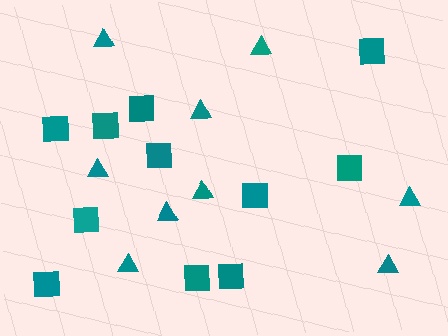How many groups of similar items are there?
There are 2 groups: one group of triangles (9) and one group of squares (11).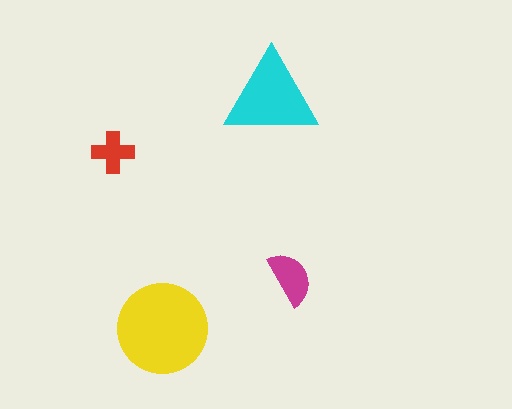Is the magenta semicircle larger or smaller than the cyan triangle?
Smaller.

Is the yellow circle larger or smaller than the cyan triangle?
Larger.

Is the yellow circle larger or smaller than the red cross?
Larger.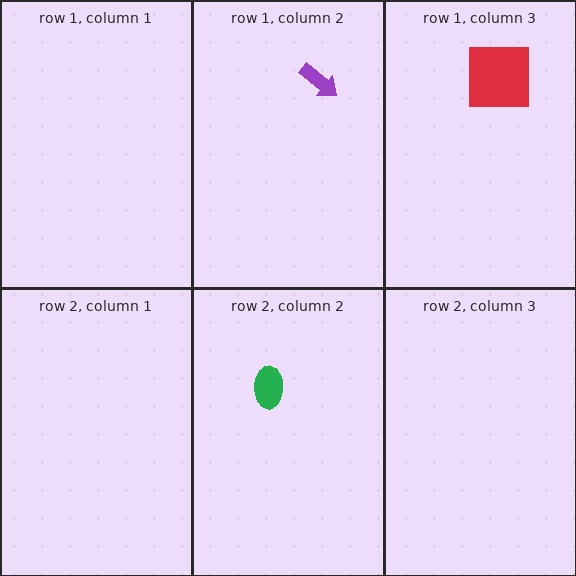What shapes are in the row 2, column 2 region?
The green ellipse.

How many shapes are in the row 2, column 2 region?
1.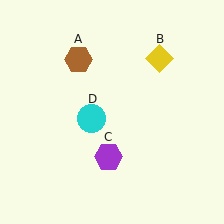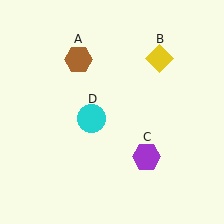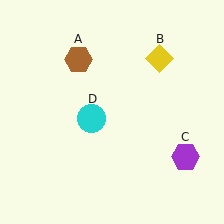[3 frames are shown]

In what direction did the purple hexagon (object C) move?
The purple hexagon (object C) moved right.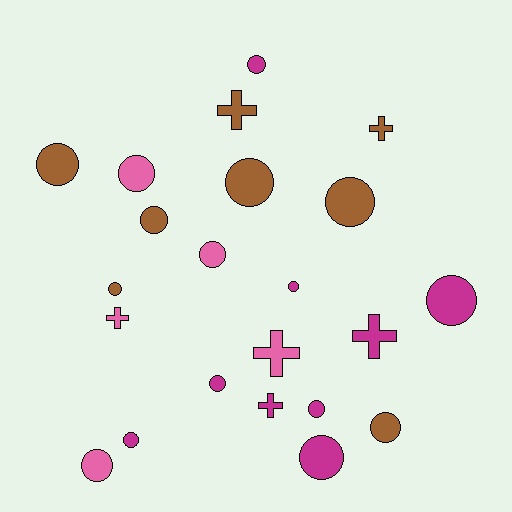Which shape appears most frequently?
Circle, with 16 objects.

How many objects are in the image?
There are 22 objects.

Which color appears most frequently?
Magenta, with 9 objects.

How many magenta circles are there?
There are 7 magenta circles.